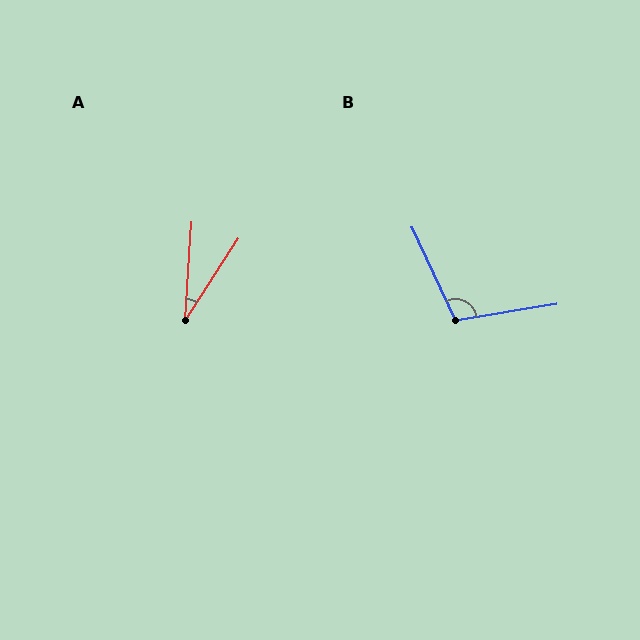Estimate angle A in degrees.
Approximately 29 degrees.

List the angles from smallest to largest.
A (29°), B (105°).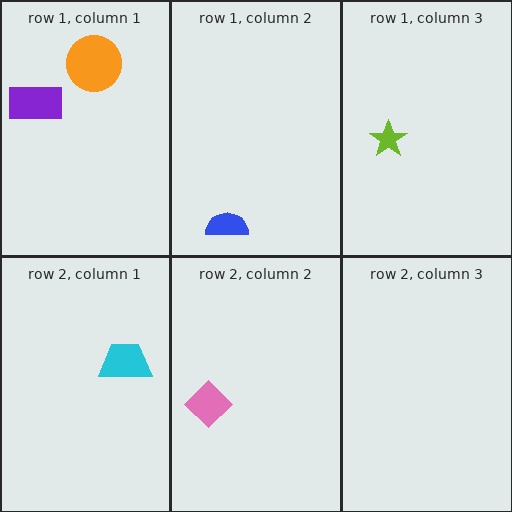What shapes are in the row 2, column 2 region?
The pink diamond.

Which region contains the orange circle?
The row 1, column 1 region.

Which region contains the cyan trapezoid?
The row 2, column 1 region.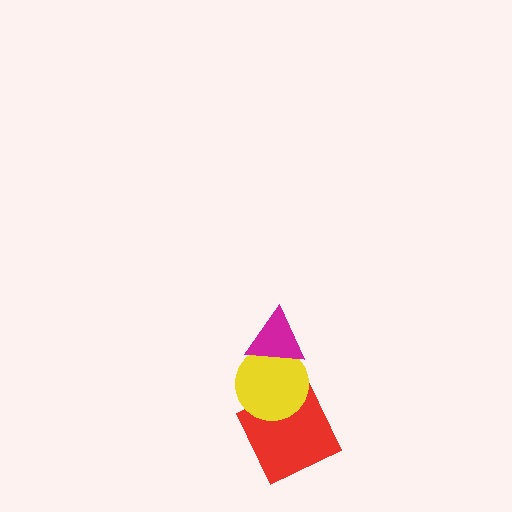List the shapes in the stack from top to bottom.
From top to bottom: the magenta triangle, the yellow circle, the red square.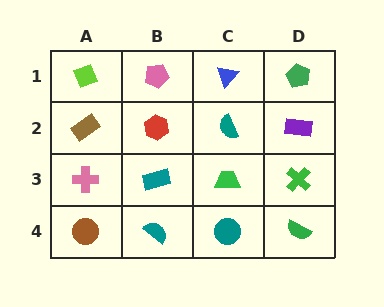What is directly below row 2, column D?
A green cross.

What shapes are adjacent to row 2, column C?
A blue triangle (row 1, column C), a green trapezoid (row 3, column C), a red hexagon (row 2, column B), a purple rectangle (row 2, column D).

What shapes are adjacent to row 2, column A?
A lime diamond (row 1, column A), a pink cross (row 3, column A), a red hexagon (row 2, column B).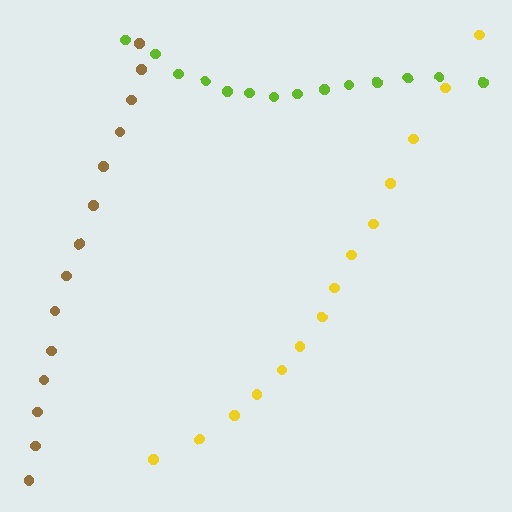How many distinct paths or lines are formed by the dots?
There are 3 distinct paths.